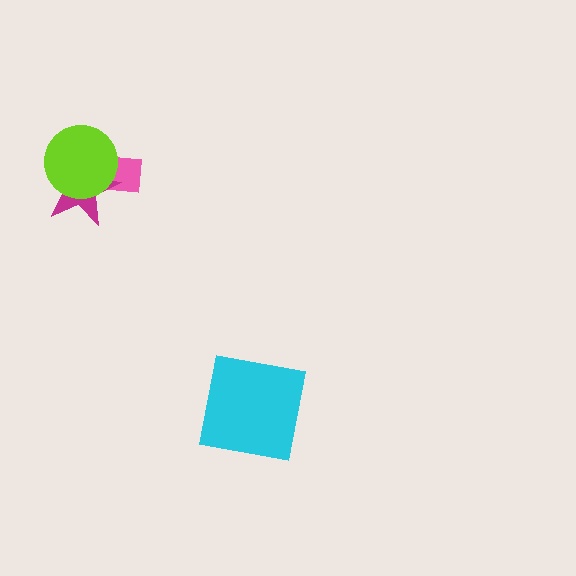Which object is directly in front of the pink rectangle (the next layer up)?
The magenta star is directly in front of the pink rectangle.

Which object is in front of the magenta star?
The lime circle is in front of the magenta star.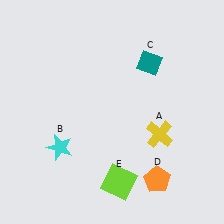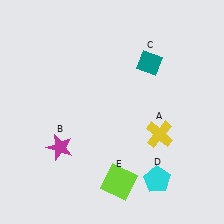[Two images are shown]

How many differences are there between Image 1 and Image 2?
There are 2 differences between the two images.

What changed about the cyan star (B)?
In Image 1, B is cyan. In Image 2, it changed to magenta.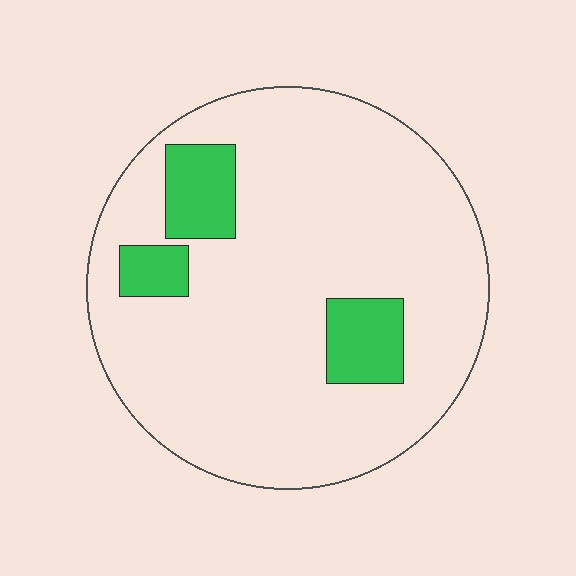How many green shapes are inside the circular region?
3.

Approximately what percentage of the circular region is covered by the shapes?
Approximately 15%.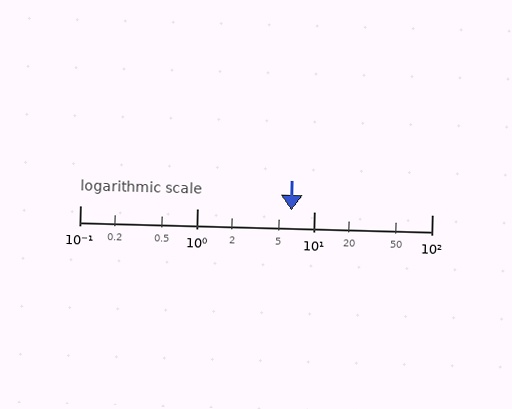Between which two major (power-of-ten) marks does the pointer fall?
The pointer is between 1 and 10.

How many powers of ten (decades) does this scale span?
The scale spans 3 decades, from 0.1 to 100.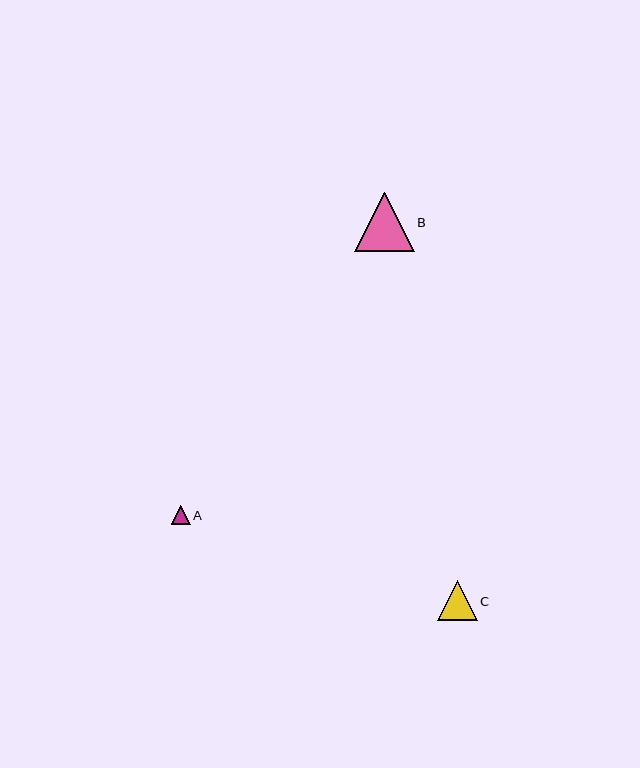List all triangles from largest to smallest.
From largest to smallest: B, C, A.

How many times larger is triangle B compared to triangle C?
Triangle B is approximately 1.5 times the size of triangle C.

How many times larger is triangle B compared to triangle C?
Triangle B is approximately 1.5 times the size of triangle C.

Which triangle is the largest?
Triangle B is the largest with a size of approximately 60 pixels.